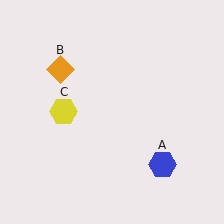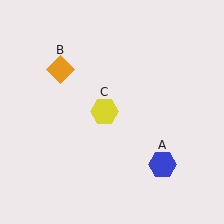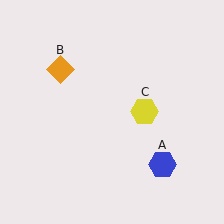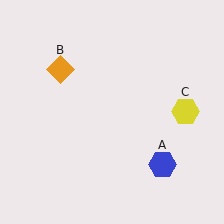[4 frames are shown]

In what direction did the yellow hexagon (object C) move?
The yellow hexagon (object C) moved right.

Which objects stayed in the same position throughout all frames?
Blue hexagon (object A) and orange diamond (object B) remained stationary.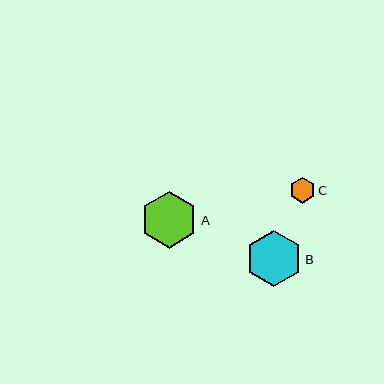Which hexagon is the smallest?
Hexagon C is the smallest with a size of approximately 26 pixels.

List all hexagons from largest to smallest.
From largest to smallest: A, B, C.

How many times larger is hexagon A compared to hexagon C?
Hexagon A is approximately 2.2 times the size of hexagon C.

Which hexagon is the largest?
Hexagon A is the largest with a size of approximately 57 pixels.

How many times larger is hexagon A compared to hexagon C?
Hexagon A is approximately 2.2 times the size of hexagon C.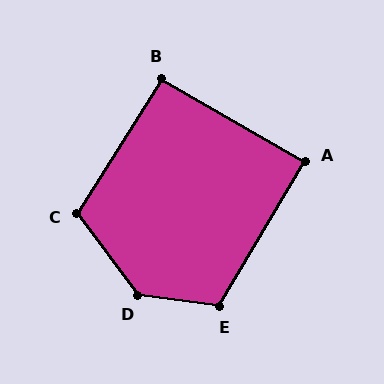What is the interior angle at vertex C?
Approximately 112 degrees (obtuse).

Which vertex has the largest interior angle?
D, at approximately 134 degrees.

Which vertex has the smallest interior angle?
A, at approximately 89 degrees.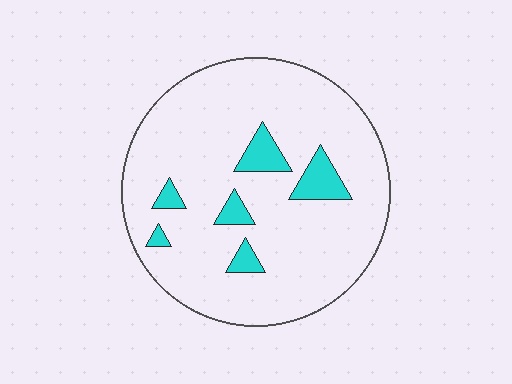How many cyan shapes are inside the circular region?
6.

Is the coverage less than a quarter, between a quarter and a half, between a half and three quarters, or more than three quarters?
Less than a quarter.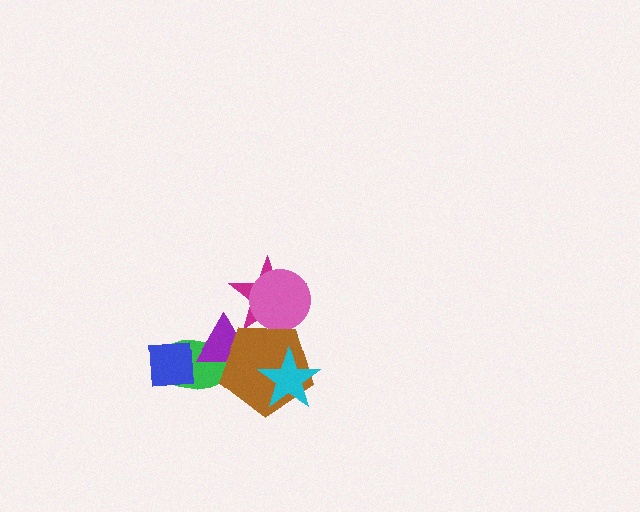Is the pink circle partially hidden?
Yes, it is partially covered by another shape.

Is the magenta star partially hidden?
Yes, it is partially covered by another shape.